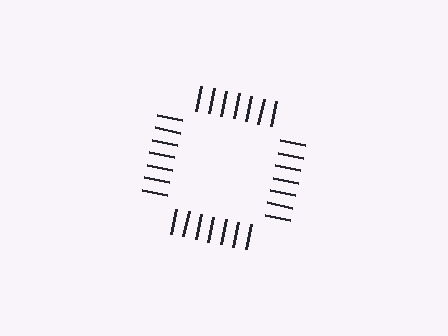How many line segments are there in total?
28 — 7 along each of the 4 edges.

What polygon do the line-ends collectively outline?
An illusory square — the line segments terminate on its edges but no continuous stroke is drawn.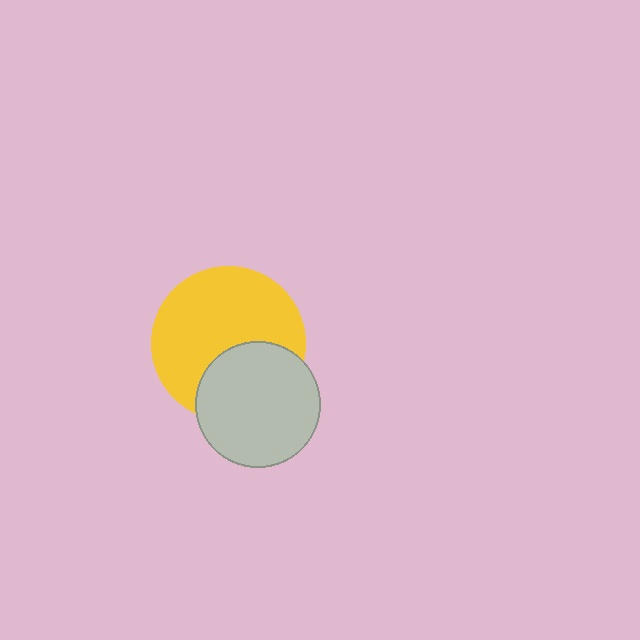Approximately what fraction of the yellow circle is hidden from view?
Roughly 33% of the yellow circle is hidden behind the light gray circle.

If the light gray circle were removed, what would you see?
You would see the complete yellow circle.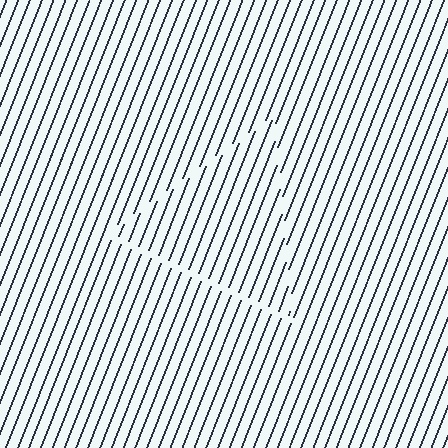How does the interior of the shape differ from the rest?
The interior of the shape contains the same grating, shifted by half a period — the contour is defined by the phase discontinuity where line-ends from the inner and outer gratings abut.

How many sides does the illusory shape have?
3 sides — the line-ends trace a triangle.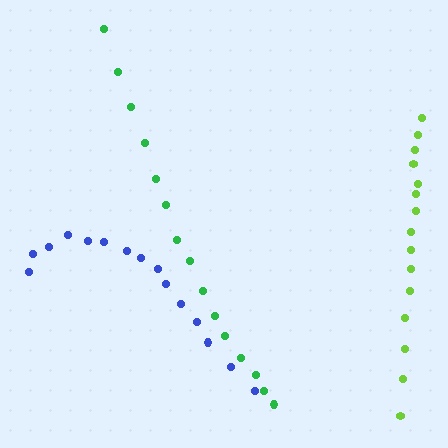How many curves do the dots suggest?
There are 3 distinct paths.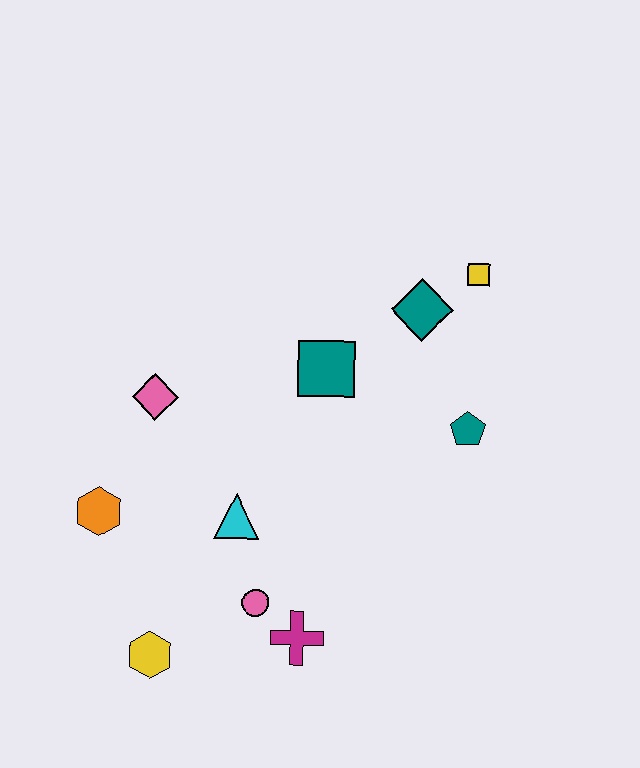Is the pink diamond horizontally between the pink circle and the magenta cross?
No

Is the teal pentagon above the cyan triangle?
Yes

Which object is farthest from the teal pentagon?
The yellow hexagon is farthest from the teal pentagon.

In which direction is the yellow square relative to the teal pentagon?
The yellow square is above the teal pentagon.